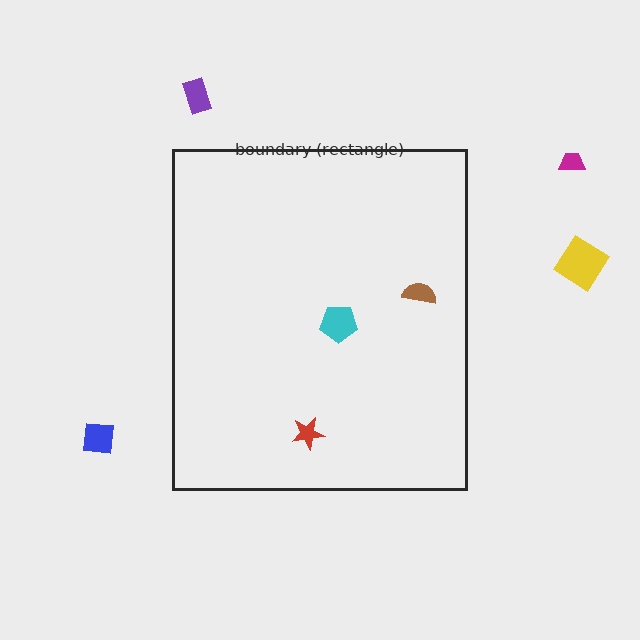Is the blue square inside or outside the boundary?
Outside.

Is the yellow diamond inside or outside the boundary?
Outside.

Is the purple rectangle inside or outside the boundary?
Outside.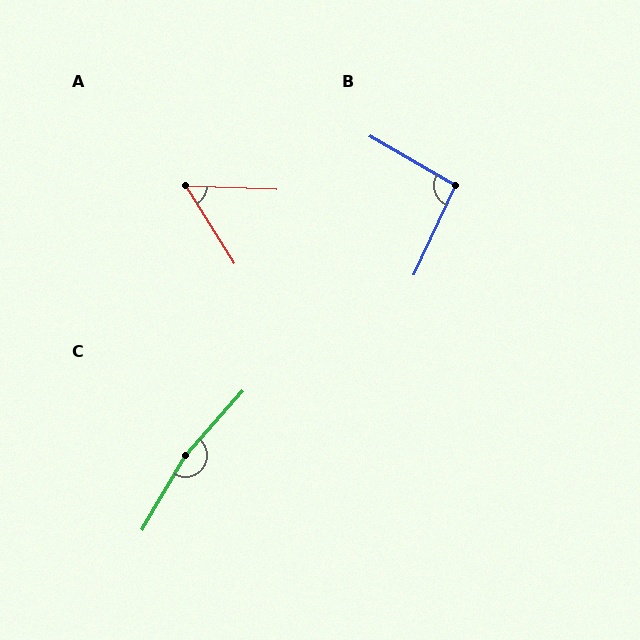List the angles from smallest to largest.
A (56°), B (95°), C (169°).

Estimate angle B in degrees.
Approximately 95 degrees.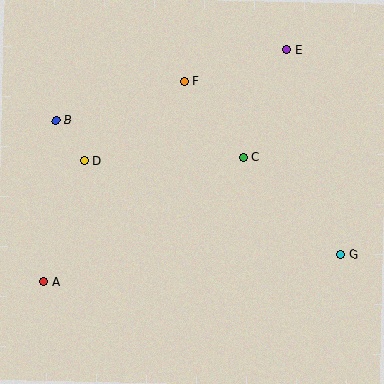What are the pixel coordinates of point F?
Point F is at (185, 81).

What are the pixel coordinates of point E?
Point E is at (287, 50).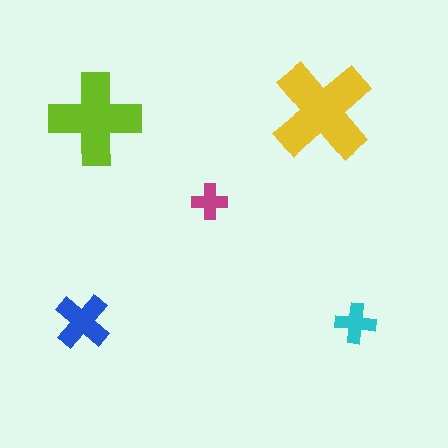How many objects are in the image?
There are 5 objects in the image.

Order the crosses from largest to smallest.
the yellow one, the lime one, the blue one, the cyan one, the magenta one.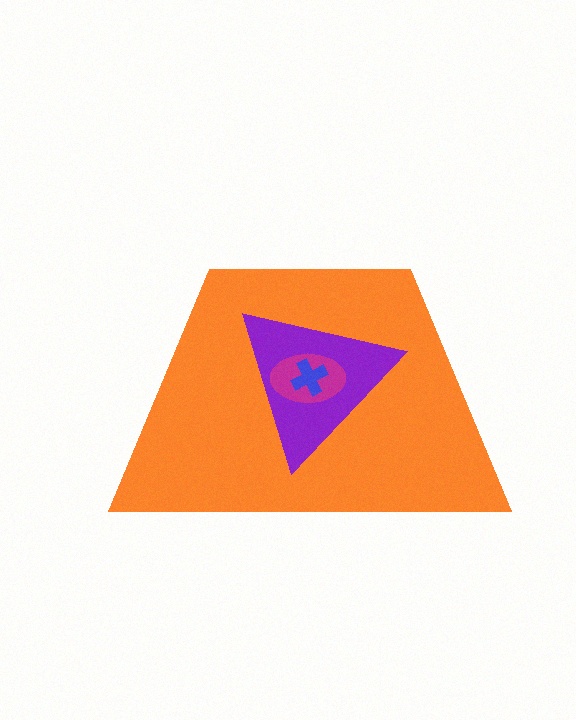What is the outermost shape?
The orange trapezoid.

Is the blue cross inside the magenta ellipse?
Yes.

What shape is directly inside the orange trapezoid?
The purple triangle.